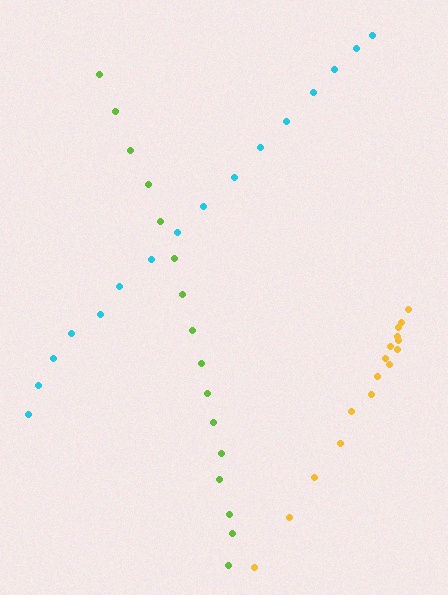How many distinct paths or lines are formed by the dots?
There are 3 distinct paths.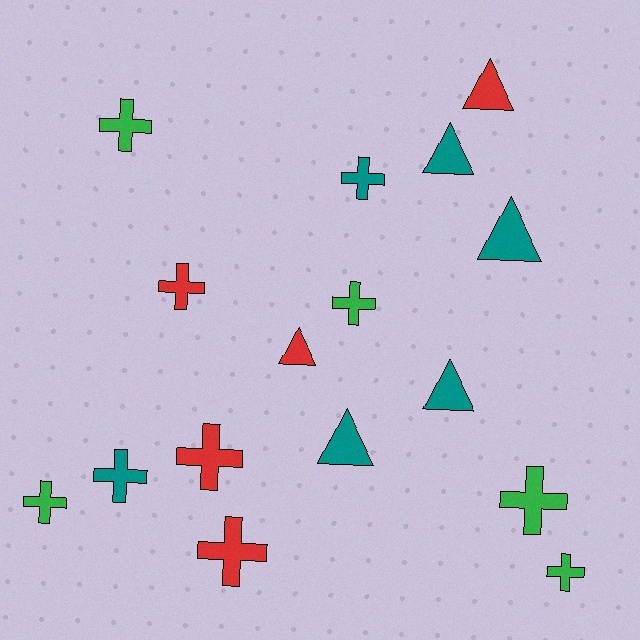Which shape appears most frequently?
Cross, with 10 objects.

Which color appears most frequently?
Teal, with 6 objects.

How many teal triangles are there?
There are 4 teal triangles.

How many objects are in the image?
There are 16 objects.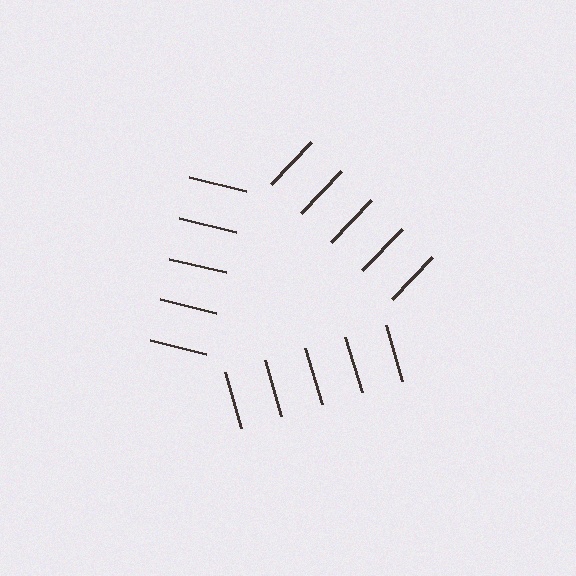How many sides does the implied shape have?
3 sides — the line-ends trace a triangle.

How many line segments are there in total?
15 — 5 along each of the 3 edges.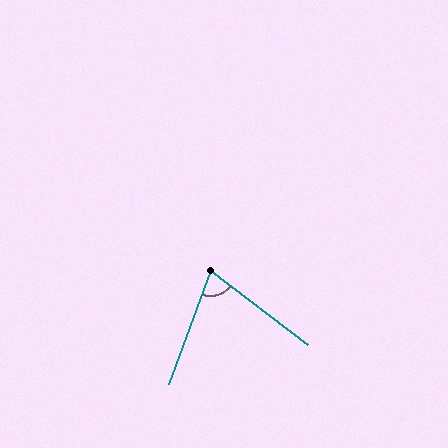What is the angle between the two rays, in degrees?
Approximately 73 degrees.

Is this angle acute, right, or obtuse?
It is acute.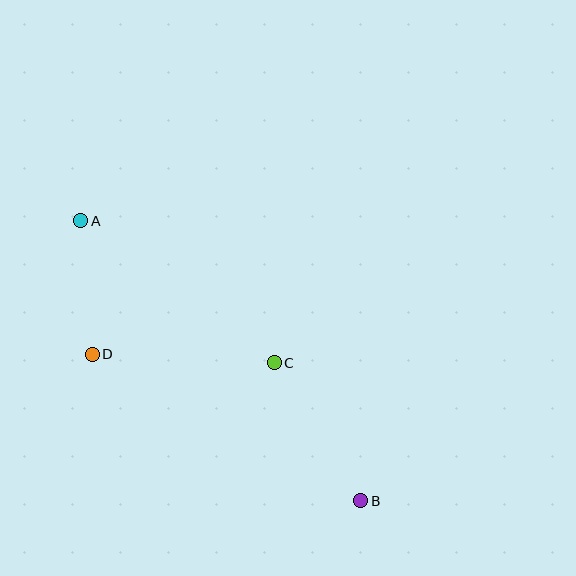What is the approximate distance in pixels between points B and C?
The distance between B and C is approximately 163 pixels.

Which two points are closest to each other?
Points A and D are closest to each other.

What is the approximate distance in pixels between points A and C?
The distance between A and C is approximately 240 pixels.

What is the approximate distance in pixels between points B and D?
The distance between B and D is approximately 305 pixels.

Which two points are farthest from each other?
Points A and B are farthest from each other.